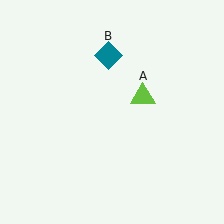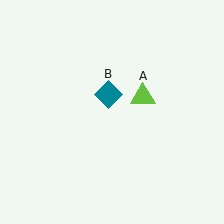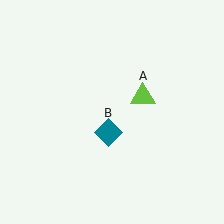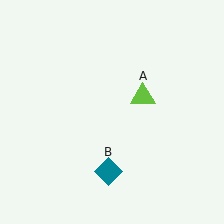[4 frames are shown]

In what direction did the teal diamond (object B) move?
The teal diamond (object B) moved down.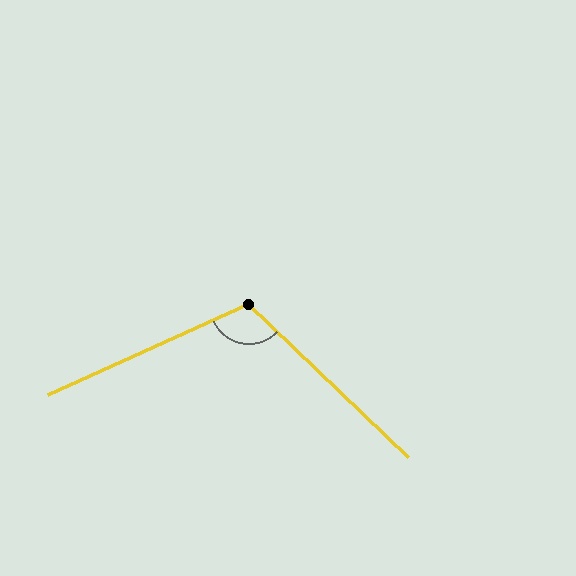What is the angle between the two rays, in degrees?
Approximately 112 degrees.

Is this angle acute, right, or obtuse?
It is obtuse.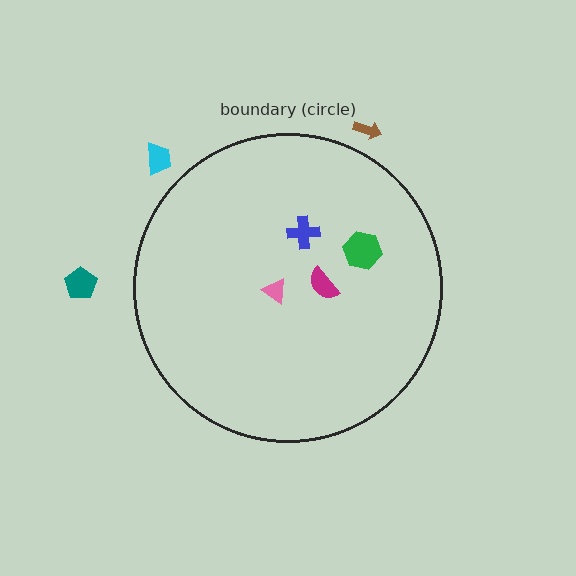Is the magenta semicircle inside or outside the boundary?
Inside.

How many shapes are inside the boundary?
4 inside, 3 outside.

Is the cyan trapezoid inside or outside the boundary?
Outside.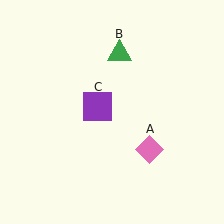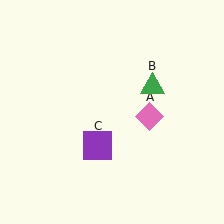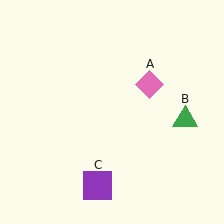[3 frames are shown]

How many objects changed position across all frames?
3 objects changed position: pink diamond (object A), green triangle (object B), purple square (object C).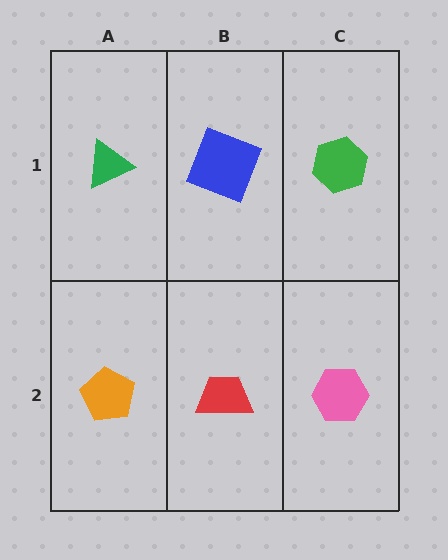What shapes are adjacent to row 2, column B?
A blue square (row 1, column B), an orange pentagon (row 2, column A), a pink hexagon (row 2, column C).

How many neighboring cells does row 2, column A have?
2.